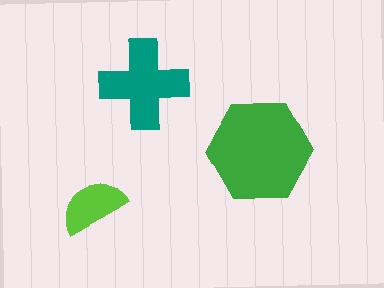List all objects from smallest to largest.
The lime semicircle, the teal cross, the green hexagon.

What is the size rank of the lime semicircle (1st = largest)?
3rd.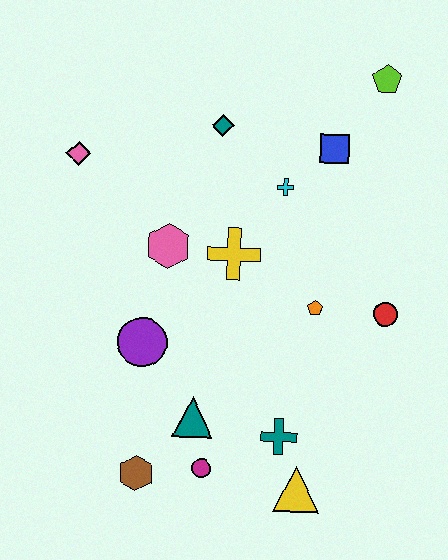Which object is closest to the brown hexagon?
The magenta circle is closest to the brown hexagon.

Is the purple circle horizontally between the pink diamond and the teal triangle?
Yes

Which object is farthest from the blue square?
The brown hexagon is farthest from the blue square.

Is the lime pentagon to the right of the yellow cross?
Yes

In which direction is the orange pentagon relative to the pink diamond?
The orange pentagon is to the right of the pink diamond.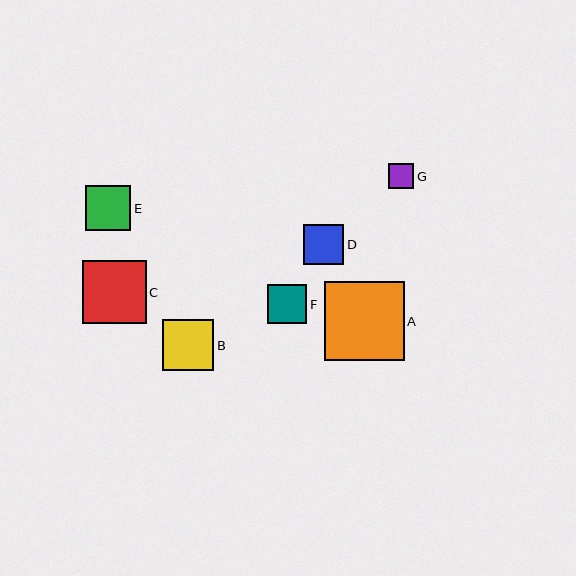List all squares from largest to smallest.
From largest to smallest: A, C, B, E, D, F, G.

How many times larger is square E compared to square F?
Square E is approximately 1.2 times the size of square F.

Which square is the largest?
Square A is the largest with a size of approximately 79 pixels.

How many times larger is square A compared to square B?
Square A is approximately 1.5 times the size of square B.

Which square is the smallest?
Square G is the smallest with a size of approximately 25 pixels.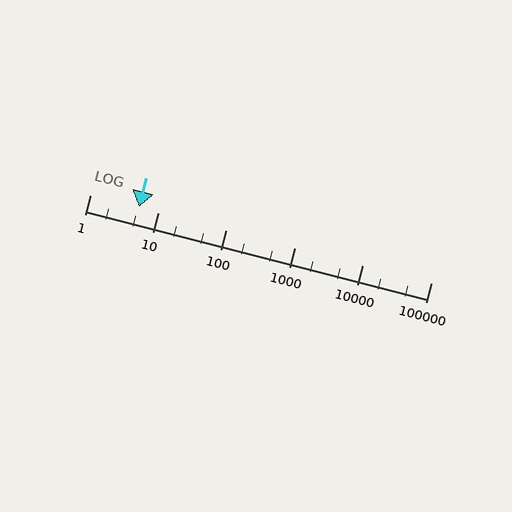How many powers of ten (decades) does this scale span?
The scale spans 5 decades, from 1 to 100000.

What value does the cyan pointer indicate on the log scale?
The pointer indicates approximately 5.3.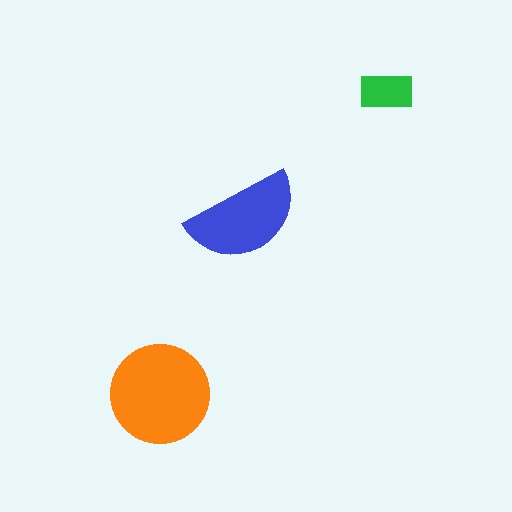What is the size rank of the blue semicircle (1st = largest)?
2nd.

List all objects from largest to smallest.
The orange circle, the blue semicircle, the green rectangle.